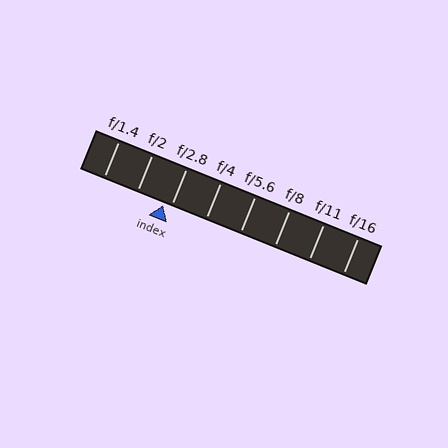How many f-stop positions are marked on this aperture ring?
There are 8 f-stop positions marked.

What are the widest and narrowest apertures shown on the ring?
The widest aperture shown is f/1.4 and the narrowest is f/16.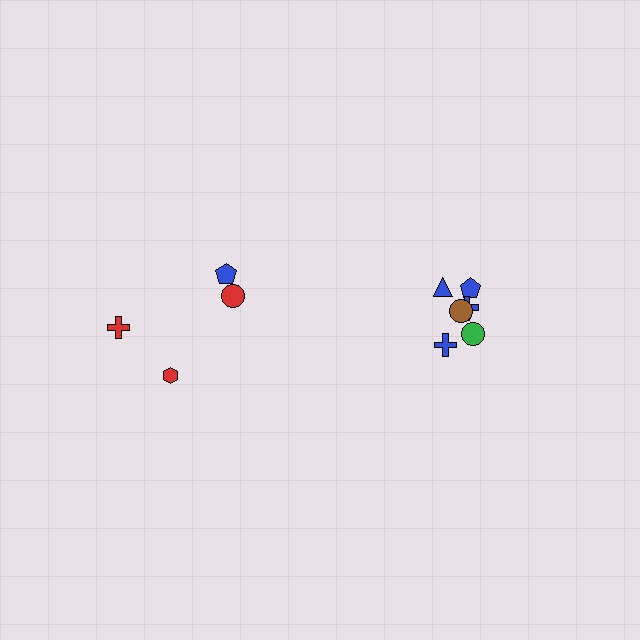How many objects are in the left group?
There are 4 objects.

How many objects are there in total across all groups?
There are 11 objects.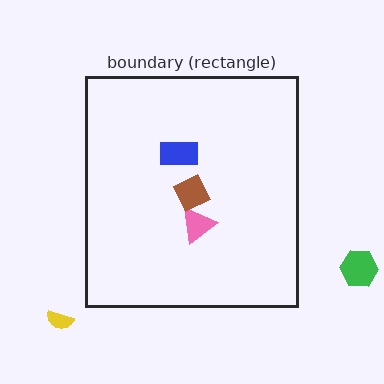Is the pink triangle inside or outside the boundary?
Inside.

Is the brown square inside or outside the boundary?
Inside.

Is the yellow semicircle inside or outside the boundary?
Outside.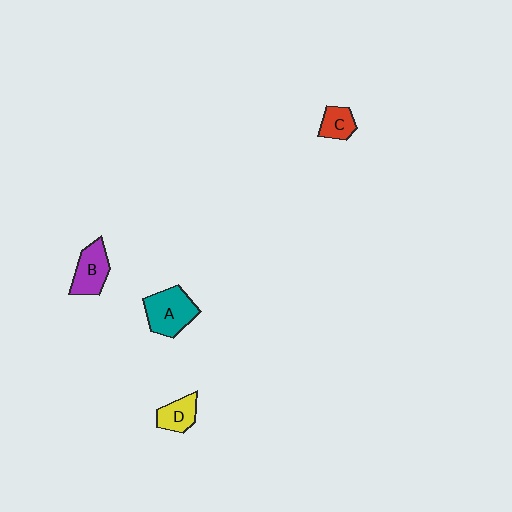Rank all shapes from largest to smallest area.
From largest to smallest: A (teal), B (purple), D (yellow), C (red).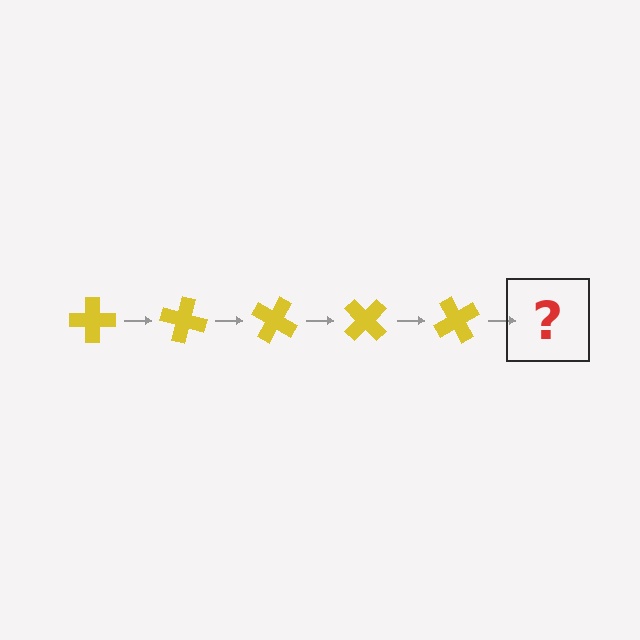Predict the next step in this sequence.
The next step is a yellow cross rotated 75 degrees.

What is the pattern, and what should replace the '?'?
The pattern is that the cross rotates 15 degrees each step. The '?' should be a yellow cross rotated 75 degrees.